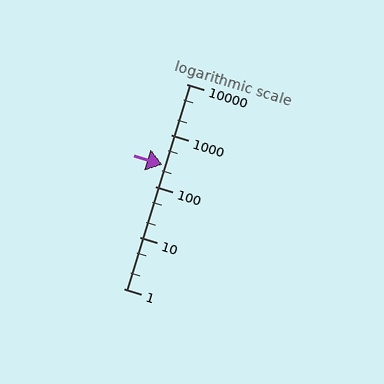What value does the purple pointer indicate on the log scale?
The pointer indicates approximately 260.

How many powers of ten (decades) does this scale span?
The scale spans 4 decades, from 1 to 10000.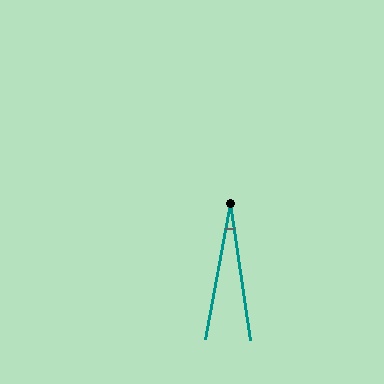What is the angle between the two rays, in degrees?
Approximately 19 degrees.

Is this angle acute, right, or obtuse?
It is acute.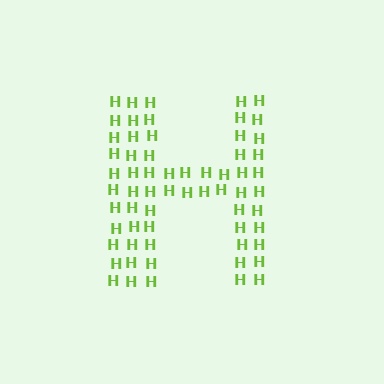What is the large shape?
The large shape is the letter H.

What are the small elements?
The small elements are letter H's.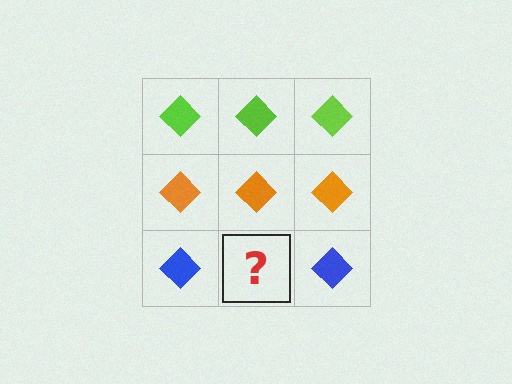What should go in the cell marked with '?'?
The missing cell should contain a blue diamond.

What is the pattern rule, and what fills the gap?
The rule is that each row has a consistent color. The gap should be filled with a blue diamond.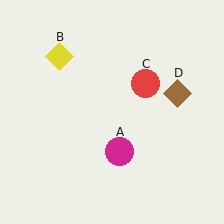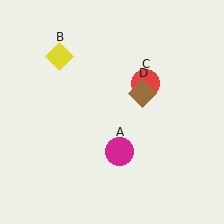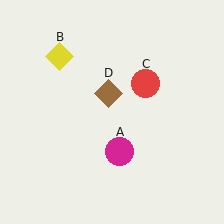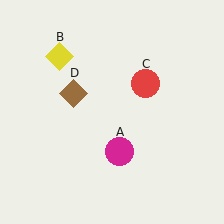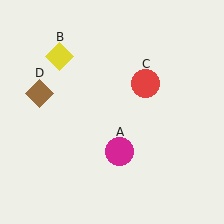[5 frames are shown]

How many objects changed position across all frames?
1 object changed position: brown diamond (object D).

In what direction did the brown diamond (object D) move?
The brown diamond (object D) moved left.